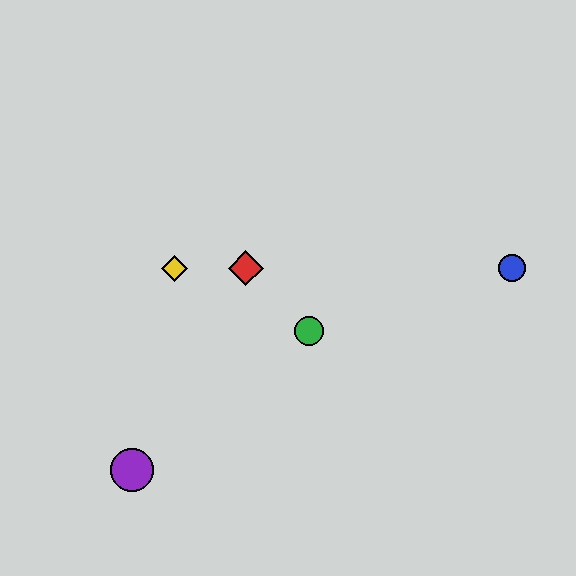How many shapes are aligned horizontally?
3 shapes (the red diamond, the blue circle, the yellow diamond) are aligned horizontally.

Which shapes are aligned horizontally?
The red diamond, the blue circle, the yellow diamond are aligned horizontally.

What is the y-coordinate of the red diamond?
The red diamond is at y≈268.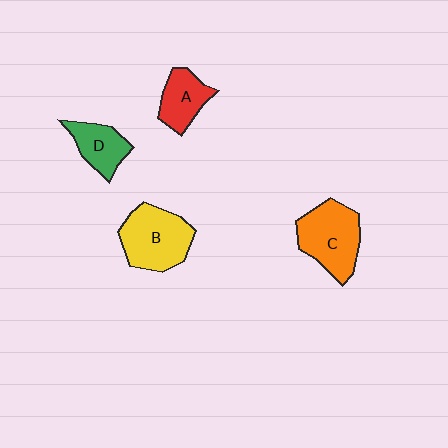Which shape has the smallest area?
Shape D (green).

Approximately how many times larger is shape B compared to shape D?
Approximately 1.6 times.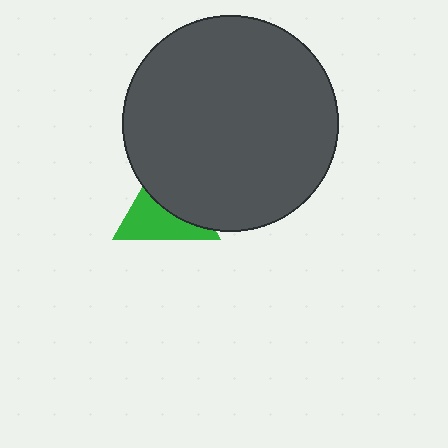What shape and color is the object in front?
The object in front is a dark gray circle.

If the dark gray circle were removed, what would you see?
You would see the complete green triangle.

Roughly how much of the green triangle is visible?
About half of it is visible (roughly 50%).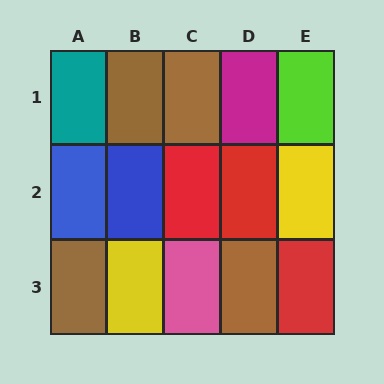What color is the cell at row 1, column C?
Brown.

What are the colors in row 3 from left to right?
Brown, yellow, pink, brown, red.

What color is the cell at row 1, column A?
Teal.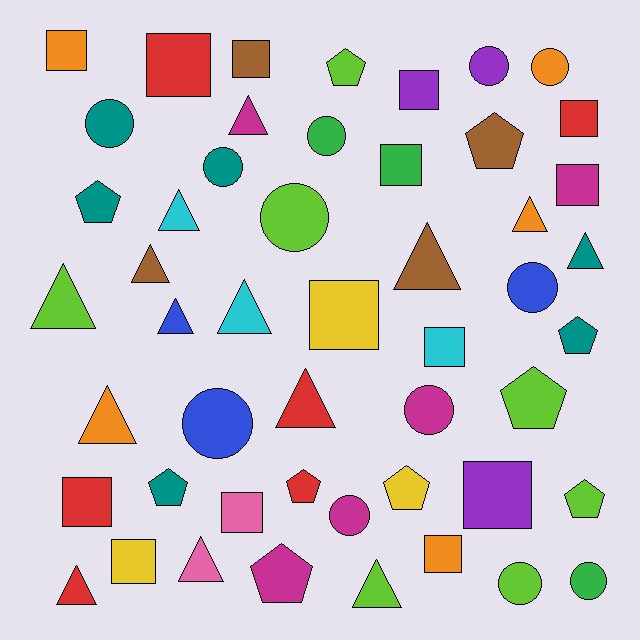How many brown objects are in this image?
There are 4 brown objects.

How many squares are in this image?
There are 14 squares.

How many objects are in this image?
There are 50 objects.